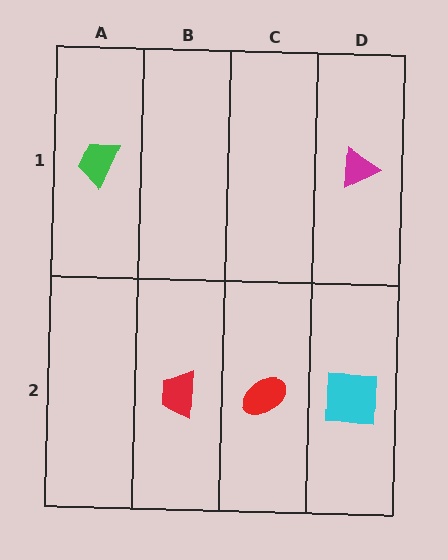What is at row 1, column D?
A magenta triangle.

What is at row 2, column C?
A red ellipse.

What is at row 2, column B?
A red trapezoid.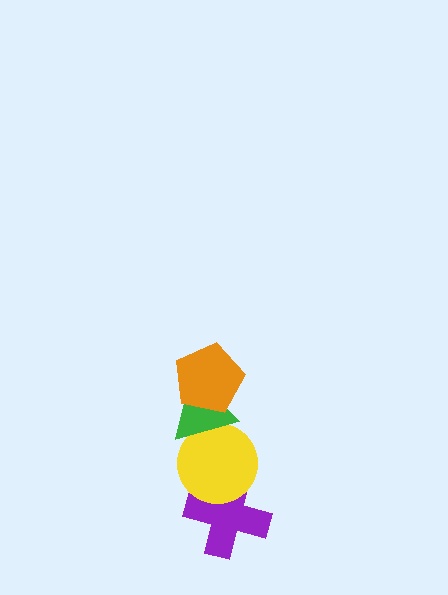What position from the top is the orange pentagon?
The orange pentagon is 1st from the top.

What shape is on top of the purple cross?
The yellow circle is on top of the purple cross.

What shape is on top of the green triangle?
The orange pentagon is on top of the green triangle.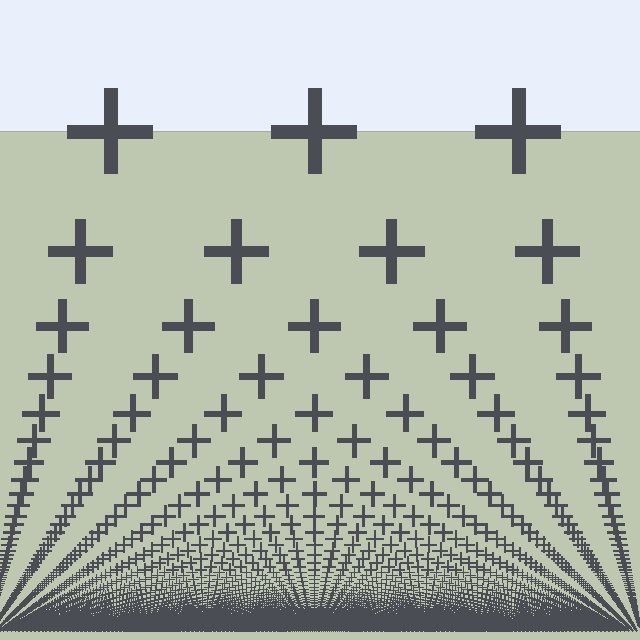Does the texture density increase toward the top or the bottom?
Density increases toward the bottom.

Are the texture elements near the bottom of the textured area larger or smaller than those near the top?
Smaller. The gradient is inverted — elements near the bottom are smaller and denser.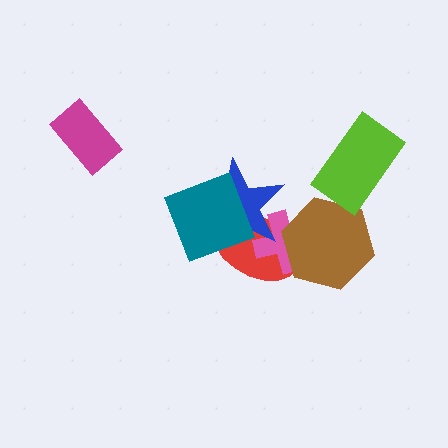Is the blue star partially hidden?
Yes, it is partially covered by another shape.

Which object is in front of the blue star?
The teal square is in front of the blue star.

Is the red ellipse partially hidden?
Yes, it is partially covered by another shape.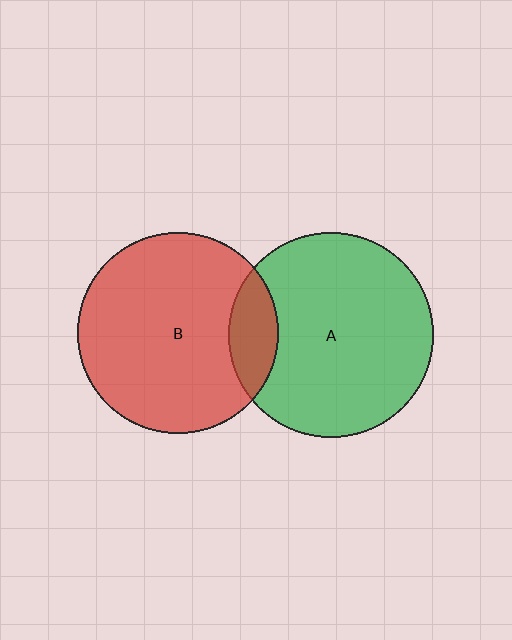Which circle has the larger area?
Circle A (green).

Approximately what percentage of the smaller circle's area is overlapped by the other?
Approximately 15%.